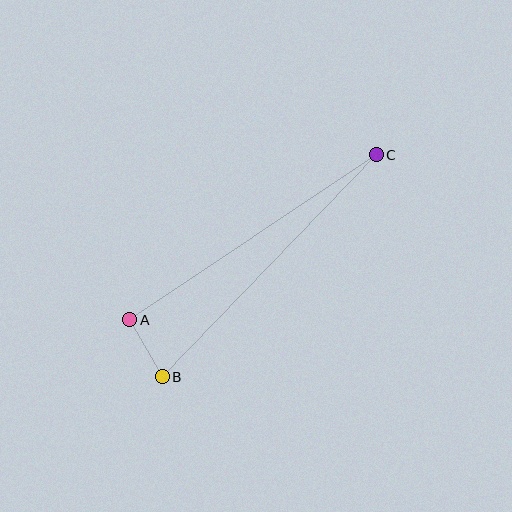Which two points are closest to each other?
Points A and B are closest to each other.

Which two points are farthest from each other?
Points B and C are farthest from each other.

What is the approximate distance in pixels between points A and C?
The distance between A and C is approximately 297 pixels.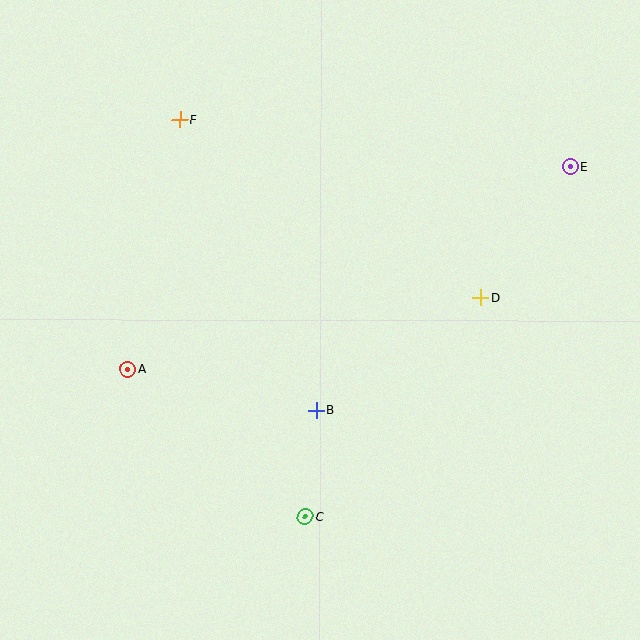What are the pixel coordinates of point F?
Point F is at (180, 119).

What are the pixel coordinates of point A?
Point A is at (128, 369).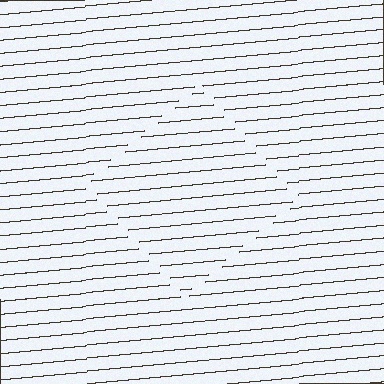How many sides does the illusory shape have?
4 sides — the line-ends trace a square.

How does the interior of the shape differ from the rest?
The interior of the shape contains the same grating, shifted by half a period — the contour is defined by the phase discontinuity where line-ends from the inner and outer gratings abut.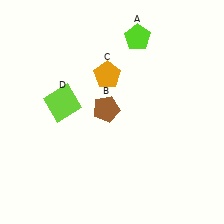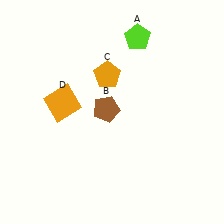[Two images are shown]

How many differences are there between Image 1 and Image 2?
There is 1 difference between the two images.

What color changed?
The square (D) changed from lime in Image 1 to orange in Image 2.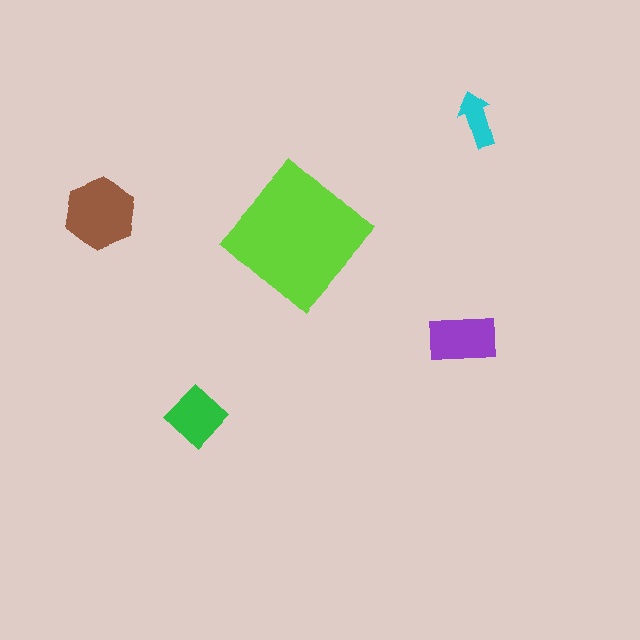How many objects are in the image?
There are 5 objects in the image.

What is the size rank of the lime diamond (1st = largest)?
1st.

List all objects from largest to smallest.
The lime diamond, the brown hexagon, the purple rectangle, the green diamond, the cyan arrow.